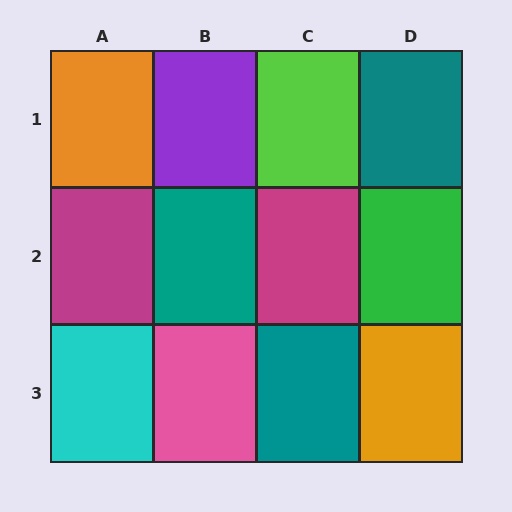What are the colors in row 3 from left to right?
Cyan, pink, teal, orange.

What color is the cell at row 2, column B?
Teal.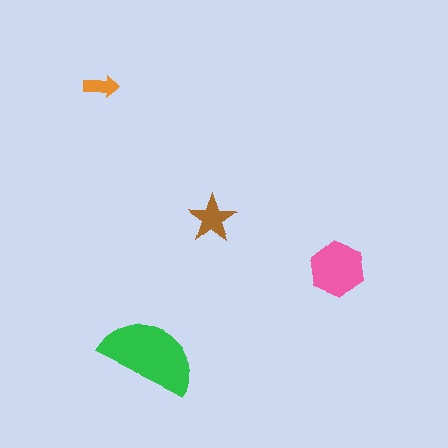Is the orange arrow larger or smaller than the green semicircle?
Smaller.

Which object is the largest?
The green semicircle.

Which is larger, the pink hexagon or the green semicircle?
The green semicircle.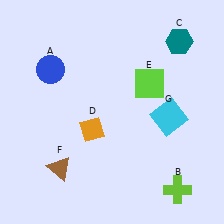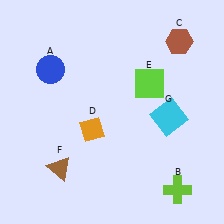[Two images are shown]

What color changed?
The hexagon (C) changed from teal in Image 1 to brown in Image 2.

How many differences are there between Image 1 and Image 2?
There is 1 difference between the two images.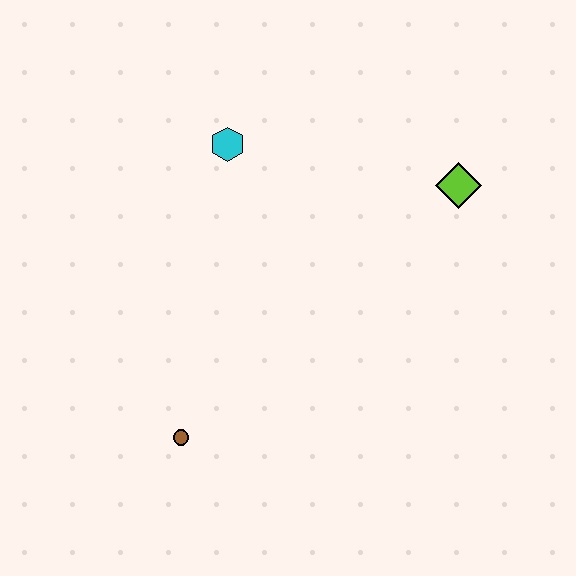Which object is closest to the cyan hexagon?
The lime diamond is closest to the cyan hexagon.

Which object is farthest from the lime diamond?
The brown circle is farthest from the lime diamond.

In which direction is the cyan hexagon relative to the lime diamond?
The cyan hexagon is to the left of the lime diamond.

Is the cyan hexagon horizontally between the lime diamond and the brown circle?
Yes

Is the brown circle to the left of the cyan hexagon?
Yes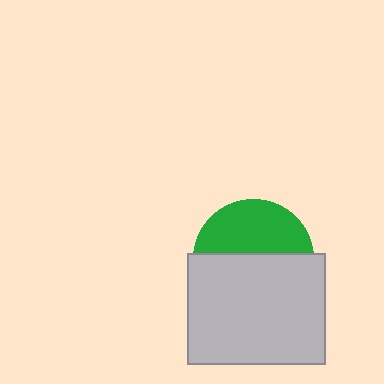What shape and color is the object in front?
The object in front is a light gray rectangle.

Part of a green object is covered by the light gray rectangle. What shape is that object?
It is a circle.